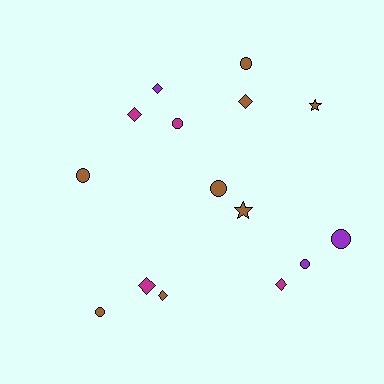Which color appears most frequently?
Brown, with 8 objects.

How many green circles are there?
There are no green circles.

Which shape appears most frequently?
Circle, with 7 objects.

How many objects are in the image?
There are 15 objects.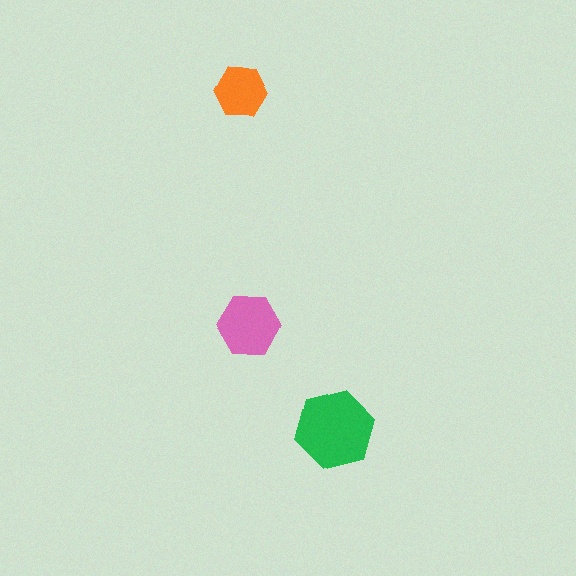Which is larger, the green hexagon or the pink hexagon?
The green one.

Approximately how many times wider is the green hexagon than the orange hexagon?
About 1.5 times wider.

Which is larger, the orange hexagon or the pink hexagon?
The pink one.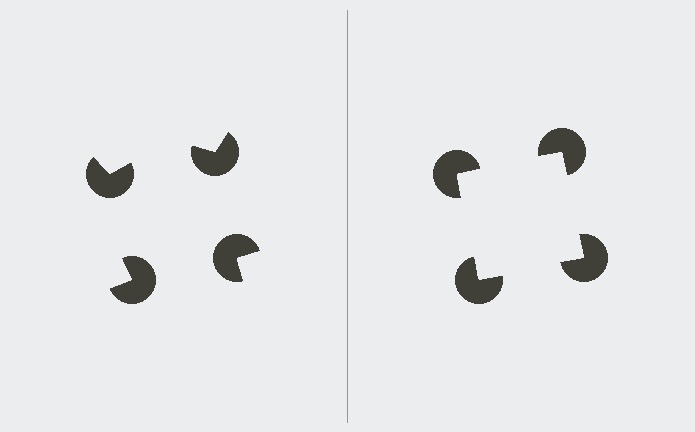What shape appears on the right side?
An illusory square.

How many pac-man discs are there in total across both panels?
8 — 4 on each side.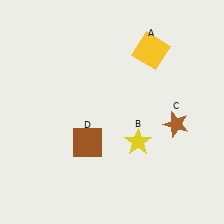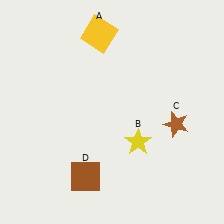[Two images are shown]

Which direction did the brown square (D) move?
The brown square (D) moved down.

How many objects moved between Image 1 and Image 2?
2 objects moved between the two images.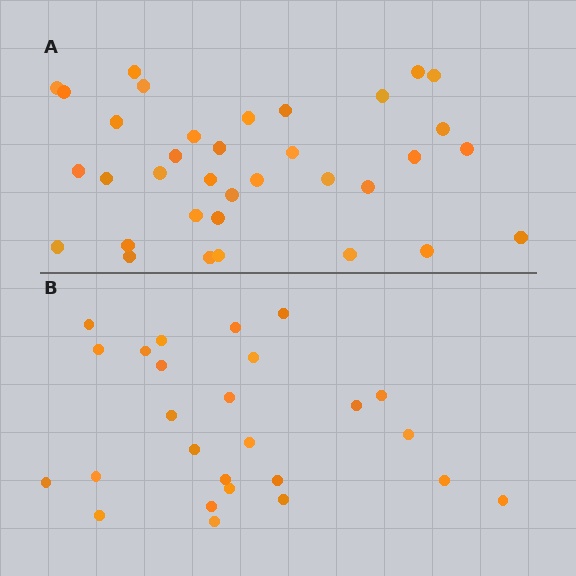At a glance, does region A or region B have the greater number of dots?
Region A (the top region) has more dots.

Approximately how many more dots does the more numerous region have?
Region A has roughly 8 or so more dots than region B.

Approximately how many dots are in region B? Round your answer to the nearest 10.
About 30 dots. (The exact count is 26, which rounds to 30.)